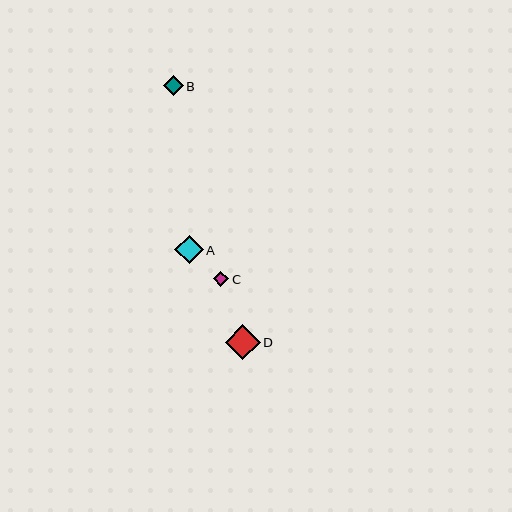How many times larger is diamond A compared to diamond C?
Diamond A is approximately 1.9 times the size of diamond C.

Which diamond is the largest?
Diamond D is the largest with a size of approximately 35 pixels.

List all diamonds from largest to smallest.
From largest to smallest: D, A, B, C.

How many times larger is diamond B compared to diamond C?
Diamond B is approximately 1.3 times the size of diamond C.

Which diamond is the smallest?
Diamond C is the smallest with a size of approximately 15 pixels.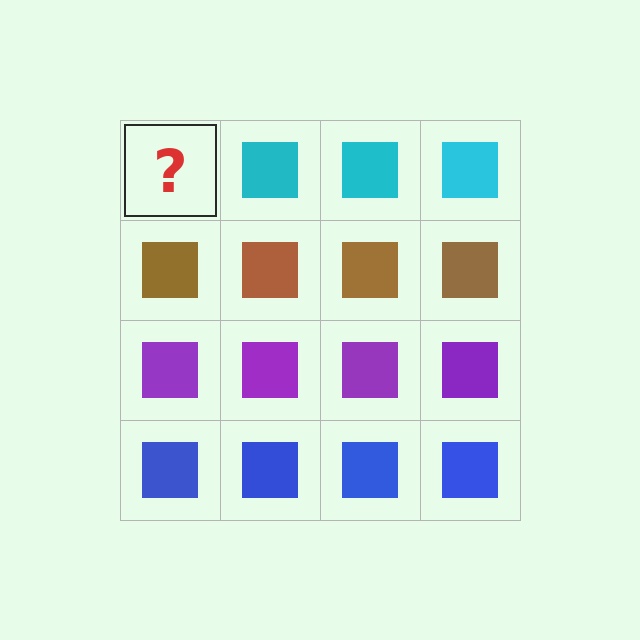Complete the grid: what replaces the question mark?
The question mark should be replaced with a cyan square.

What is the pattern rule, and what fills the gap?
The rule is that each row has a consistent color. The gap should be filled with a cyan square.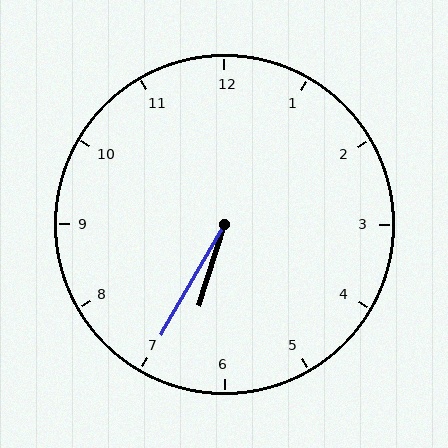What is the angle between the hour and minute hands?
Approximately 12 degrees.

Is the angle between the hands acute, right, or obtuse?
It is acute.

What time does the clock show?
6:35.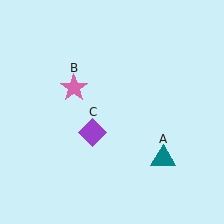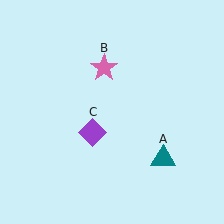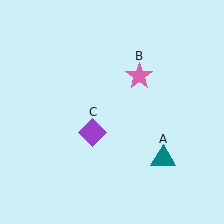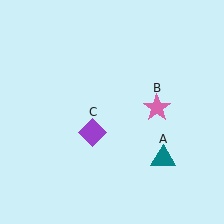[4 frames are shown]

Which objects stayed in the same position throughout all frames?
Teal triangle (object A) and purple diamond (object C) remained stationary.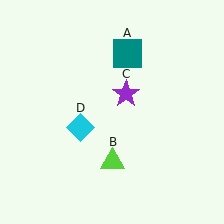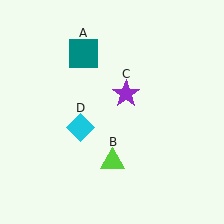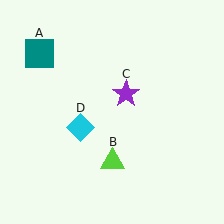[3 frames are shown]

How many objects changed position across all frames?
1 object changed position: teal square (object A).